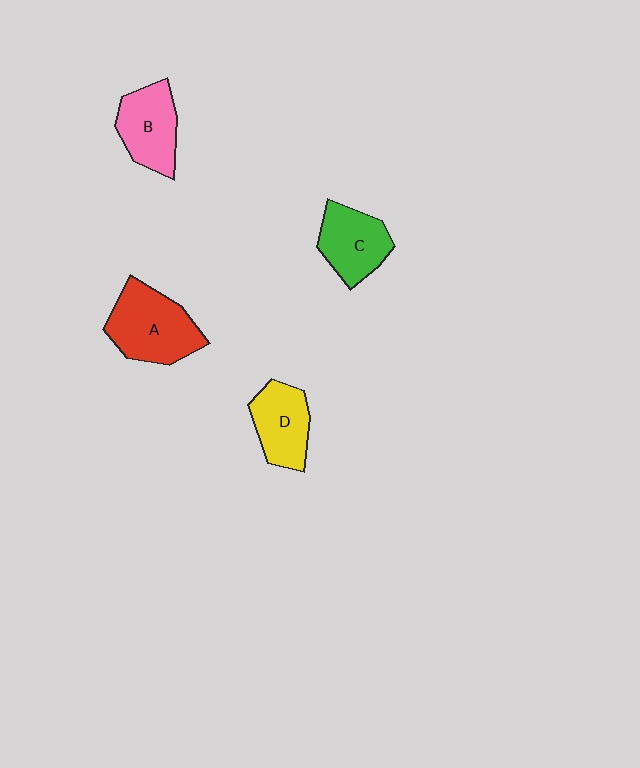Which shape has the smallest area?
Shape D (yellow).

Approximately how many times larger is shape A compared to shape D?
Approximately 1.4 times.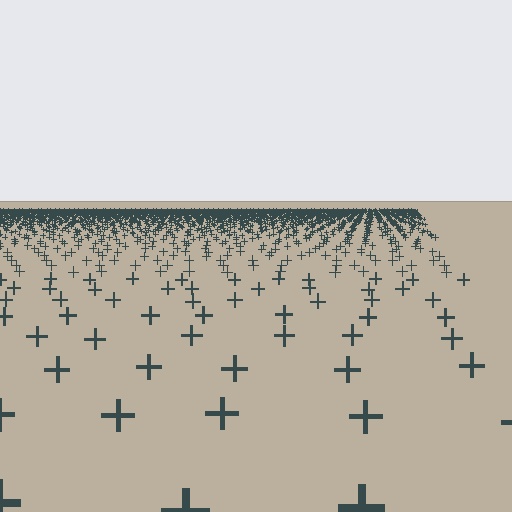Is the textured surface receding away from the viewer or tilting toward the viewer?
The surface is receding away from the viewer. Texture elements get smaller and denser toward the top.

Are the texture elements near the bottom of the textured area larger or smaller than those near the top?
Larger. Near the bottom, elements are closer to the viewer and appear at a bigger on-screen size.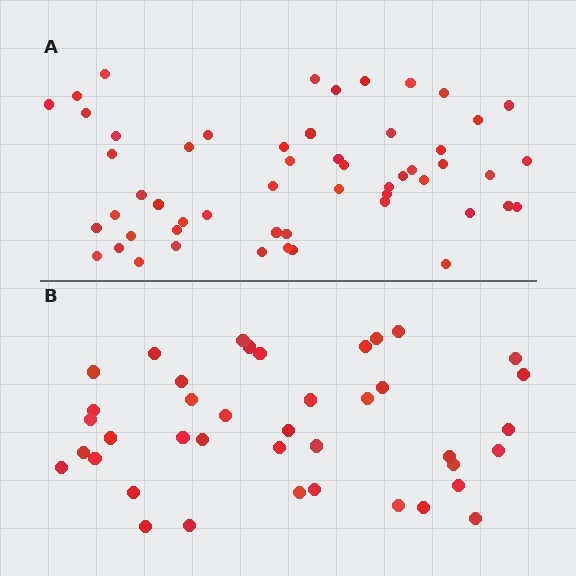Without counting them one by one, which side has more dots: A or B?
Region A (the top region) has more dots.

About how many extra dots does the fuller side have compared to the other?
Region A has approximately 15 more dots than region B.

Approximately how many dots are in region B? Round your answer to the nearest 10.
About 40 dots.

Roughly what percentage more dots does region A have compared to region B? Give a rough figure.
About 35% more.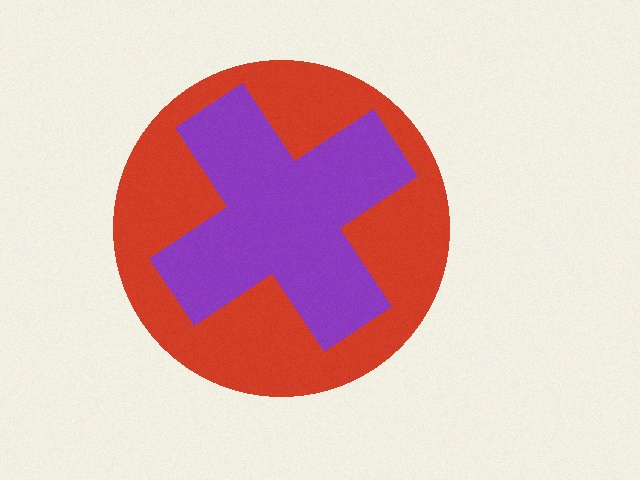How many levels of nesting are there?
2.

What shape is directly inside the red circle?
The purple cross.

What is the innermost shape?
The purple cross.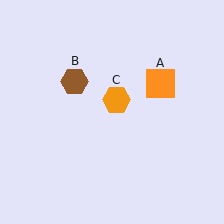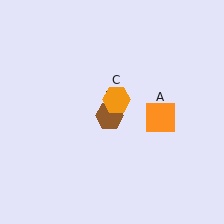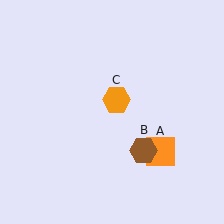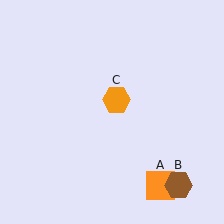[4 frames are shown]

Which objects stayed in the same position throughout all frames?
Orange hexagon (object C) remained stationary.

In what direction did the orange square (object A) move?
The orange square (object A) moved down.